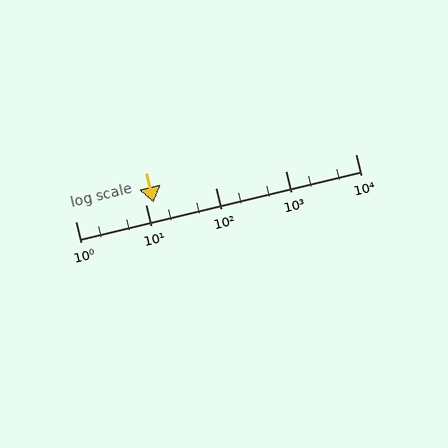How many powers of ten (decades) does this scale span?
The scale spans 4 decades, from 1 to 10000.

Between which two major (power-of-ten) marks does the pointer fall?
The pointer is between 10 and 100.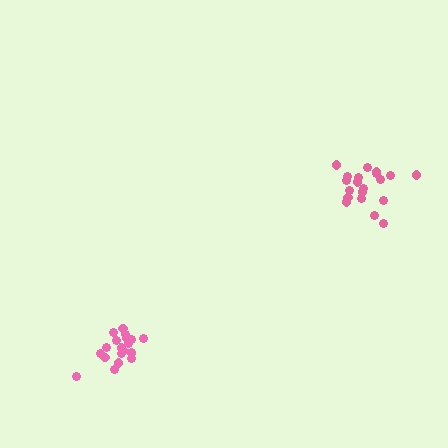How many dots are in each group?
Group 1: 20 dots, Group 2: 20 dots (40 total).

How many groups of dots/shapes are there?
There are 2 groups.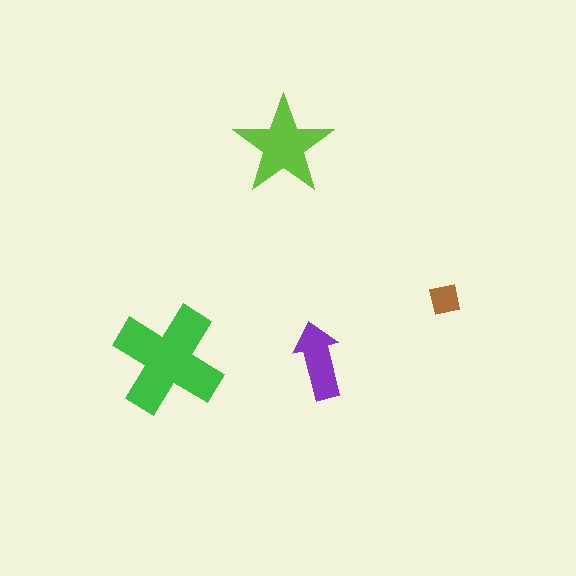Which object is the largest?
The green cross.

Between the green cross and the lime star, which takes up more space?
The green cross.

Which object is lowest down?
The purple arrow is bottommost.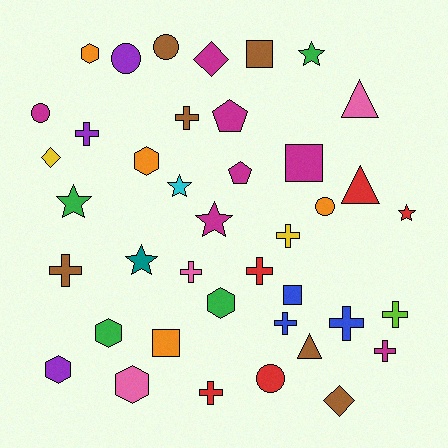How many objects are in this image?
There are 40 objects.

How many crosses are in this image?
There are 11 crosses.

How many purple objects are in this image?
There are 3 purple objects.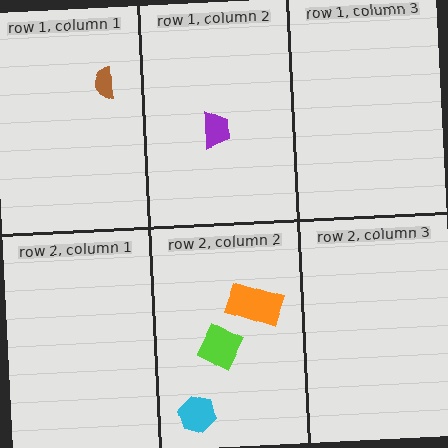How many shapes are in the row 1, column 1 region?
1.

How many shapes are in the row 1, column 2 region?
1.